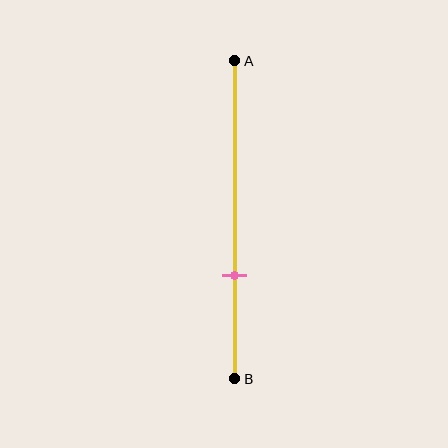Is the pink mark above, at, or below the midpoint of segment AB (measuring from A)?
The pink mark is below the midpoint of segment AB.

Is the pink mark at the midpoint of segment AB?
No, the mark is at about 65% from A, not at the 50% midpoint.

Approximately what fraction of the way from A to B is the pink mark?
The pink mark is approximately 65% of the way from A to B.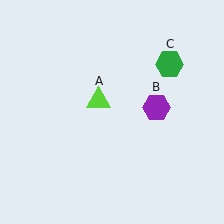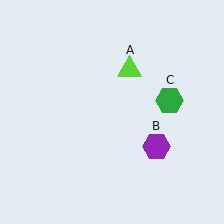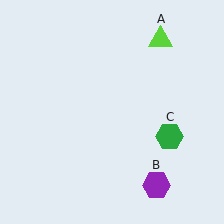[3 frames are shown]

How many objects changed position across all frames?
3 objects changed position: lime triangle (object A), purple hexagon (object B), green hexagon (object C).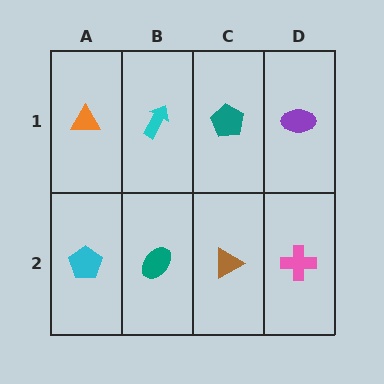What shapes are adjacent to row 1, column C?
A brown triangle (row 2, column C), a cyan arrow (row 1, column B), a purple ellipse (row 1, column D).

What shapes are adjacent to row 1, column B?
A teal ellipse (row 2, column B), an orange triangle (row 1, column A), a teal pentagon (row 1, column C).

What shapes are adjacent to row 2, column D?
A purple ellipse (row 1, column D), a brown triangle (row 2, column C).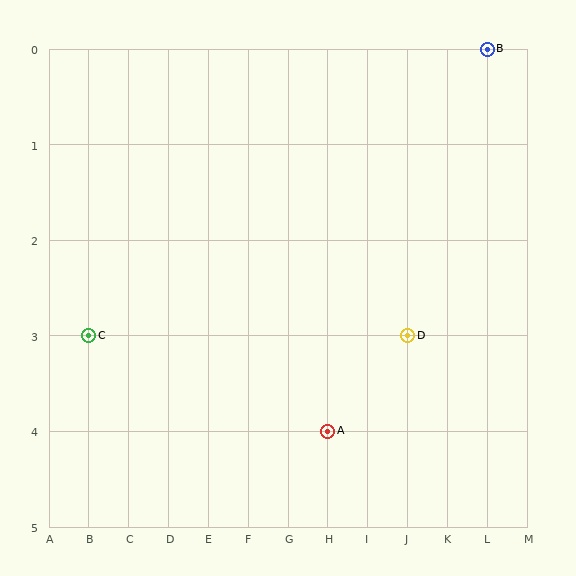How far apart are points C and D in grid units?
Points C and D are 8 columns apart.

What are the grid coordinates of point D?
Point D is at grid coordinates (J, 3).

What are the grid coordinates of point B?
Point B is at grid coordinates (L, 0).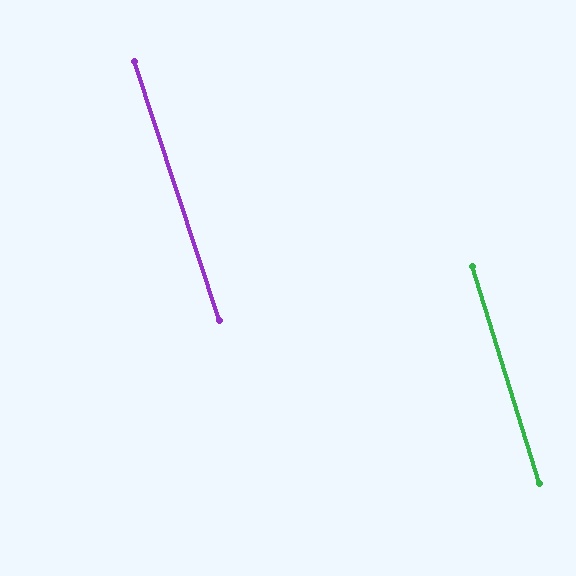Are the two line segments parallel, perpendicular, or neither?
Parallel — their directions differ by only 1.0°.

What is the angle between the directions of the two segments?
Approximately 1 degree.